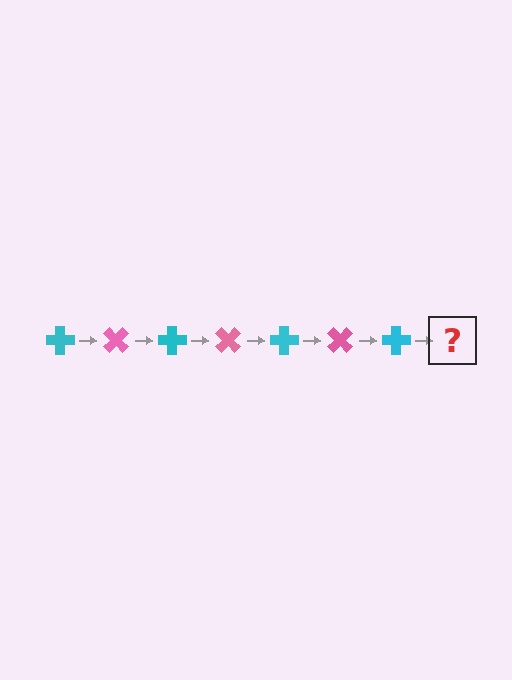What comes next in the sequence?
The next element should be a pink cross, rotated 315 degrees from the start.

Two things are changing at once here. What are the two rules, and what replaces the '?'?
The two rules are that it rotates 45 degrees each step and the color cycles through cyan and pink. The '?' should be a pink cross, rotated 315 degrees from the start.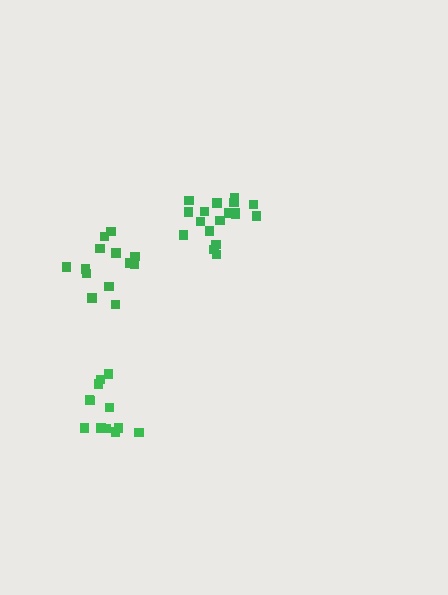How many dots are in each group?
Group 1: 13 dots, Group 2: 18 dots, Group 3: 12 dots (43 total).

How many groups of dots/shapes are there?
There are 3 groups.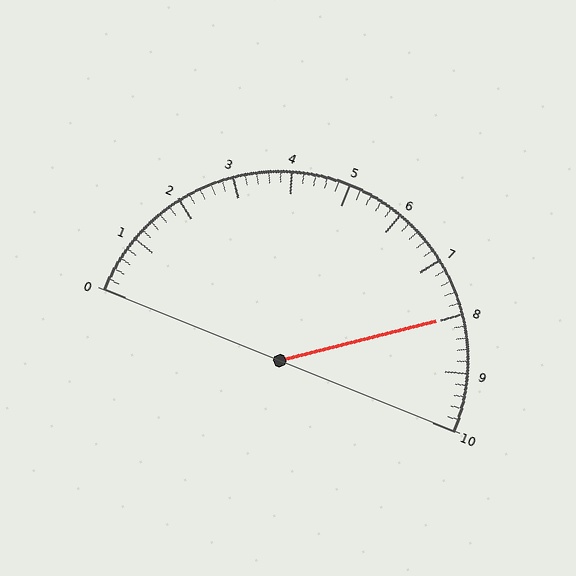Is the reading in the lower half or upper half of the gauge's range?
The reading is in the upper half of the range (0 to 10).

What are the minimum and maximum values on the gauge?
The gauge ranges from 0 to 10.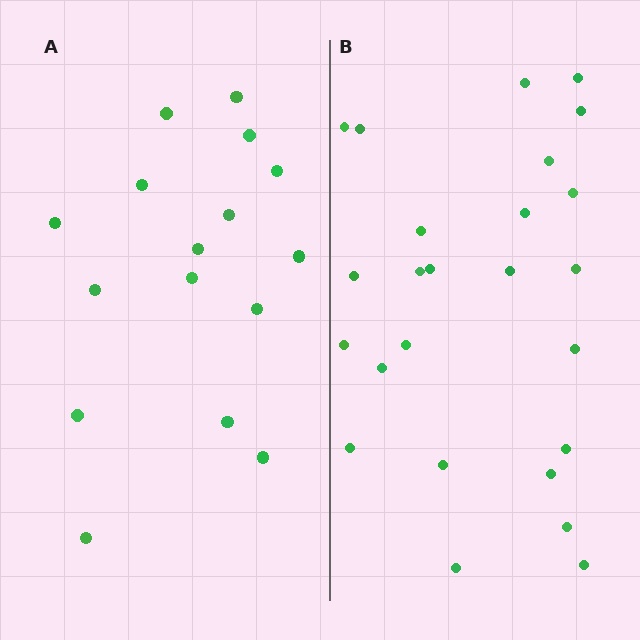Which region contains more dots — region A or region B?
Region B (the right region) has more dots.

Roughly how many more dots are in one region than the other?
Region B has roughly 8 or so more dots than region A.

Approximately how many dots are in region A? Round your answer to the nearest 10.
About 20 dots. (The exact count is 16, which rounds to 20.)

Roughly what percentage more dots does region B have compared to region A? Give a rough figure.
About 55% more.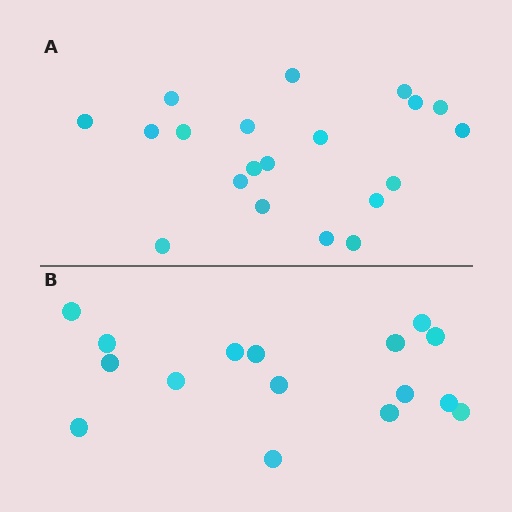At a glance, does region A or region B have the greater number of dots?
Region A (the top region) has more dots.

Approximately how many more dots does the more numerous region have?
Region A has about 4 more dots than region B.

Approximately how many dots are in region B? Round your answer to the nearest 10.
About 20 dots. (The exact count is 16, which rounds to 20.)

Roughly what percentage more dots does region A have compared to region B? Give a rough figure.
About 25% more.